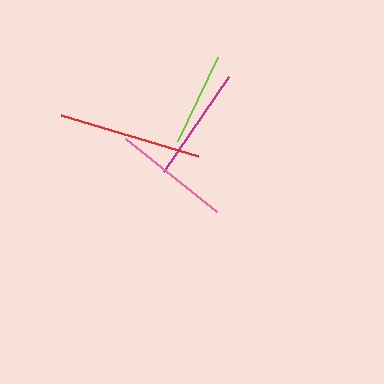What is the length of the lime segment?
The lime segment is approximately 93 pixels long.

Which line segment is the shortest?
The lime line is the shortest at approximately 93 pixels.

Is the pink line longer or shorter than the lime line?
The pink line is longer than the lime line.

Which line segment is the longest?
The red line is the longest at approximately 143 pixels.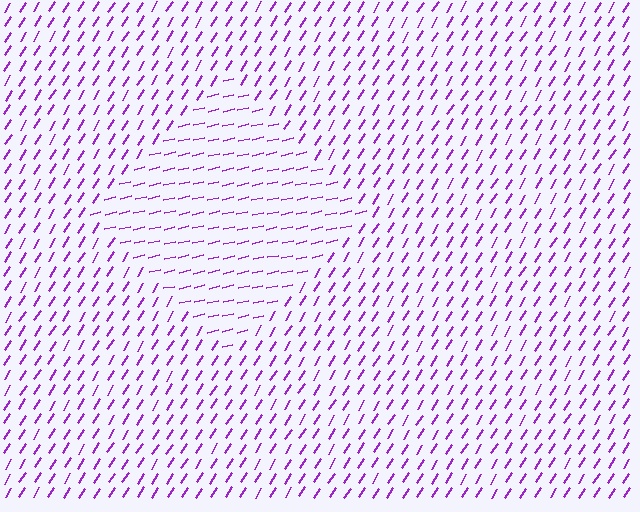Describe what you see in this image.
The image is filled with small purple line segments. A diamond region in the image has lines oriented differently from the surrounding lines, creating a visible texture boundary.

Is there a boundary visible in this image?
Yes, there is a texture boundary formed by a change in line orientation.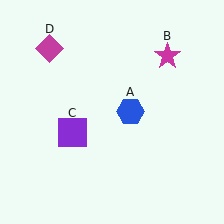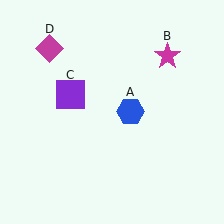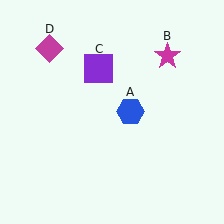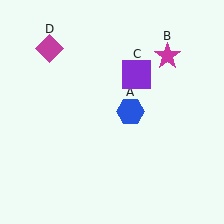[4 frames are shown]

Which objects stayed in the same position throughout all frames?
Blue hexagon (object A) and magenta star (object B) and magenta diamond (object D) remained stationary.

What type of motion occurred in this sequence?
The purple square (object C) rotated clockwise around the center of the scene.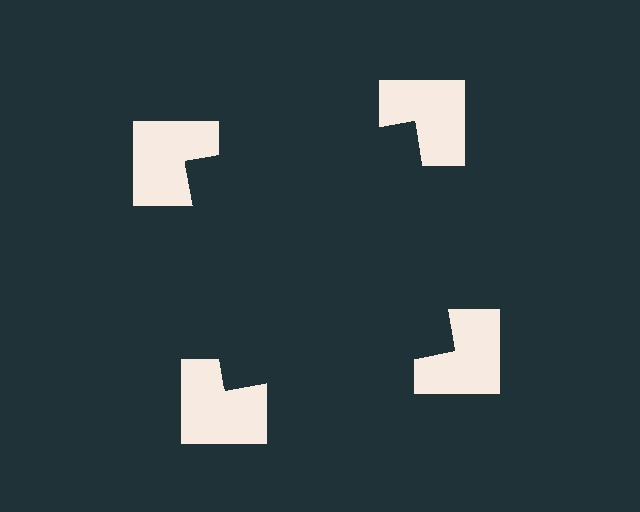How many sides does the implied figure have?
4 sides.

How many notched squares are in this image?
There are 4 — one at each vertex of the illusory square.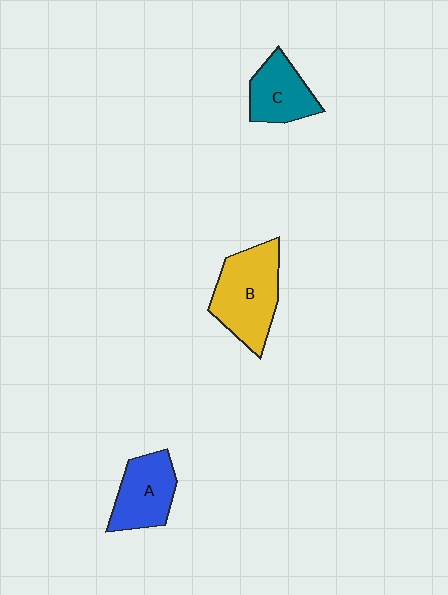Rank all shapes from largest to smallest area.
From largest to smallest: B (yellow), A (blue), C (teal).